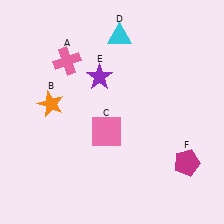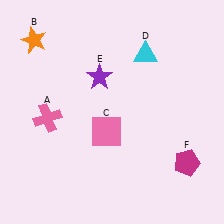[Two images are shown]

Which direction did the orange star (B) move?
The orange star (B) moved up.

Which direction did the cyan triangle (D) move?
The cyan triangle (D) moved right.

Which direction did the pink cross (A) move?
The pink cross (A) moved down.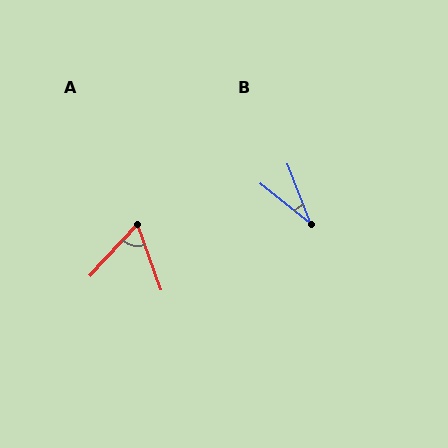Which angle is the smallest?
B, at approximately 30 degrees.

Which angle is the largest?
A, at approximately 62 degrees.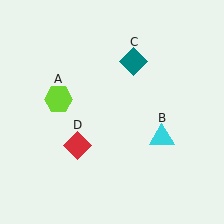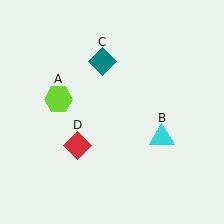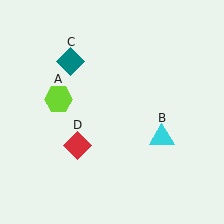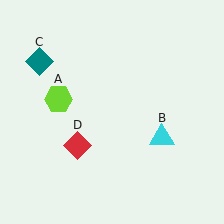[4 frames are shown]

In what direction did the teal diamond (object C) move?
The teal diamond (object C) moved left.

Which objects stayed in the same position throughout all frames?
Lime hexagon (object A) and cyan triangle (object B) and red diamond (object D) remained stationary.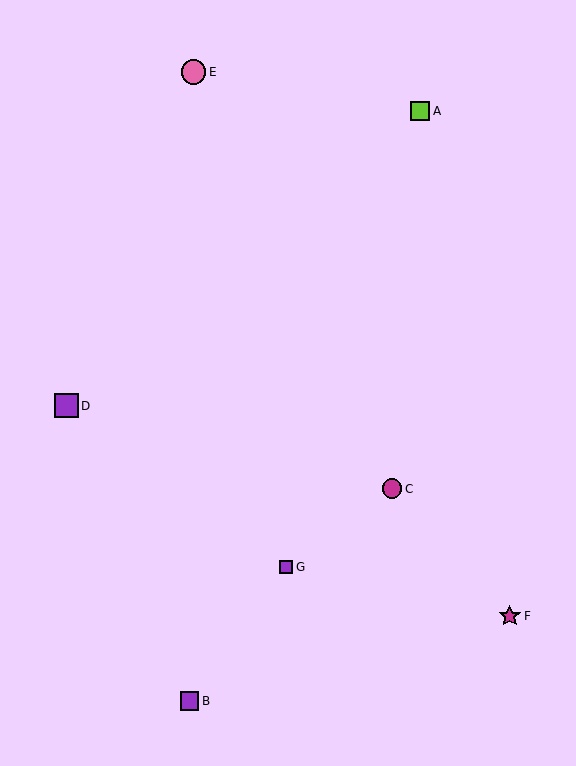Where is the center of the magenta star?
The center of the magenta star is at (510, 616).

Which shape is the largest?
The pink circle (labeled E) is the largest.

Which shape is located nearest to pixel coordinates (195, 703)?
The purple square (labeled B) at (189, 701) is nearest to that location.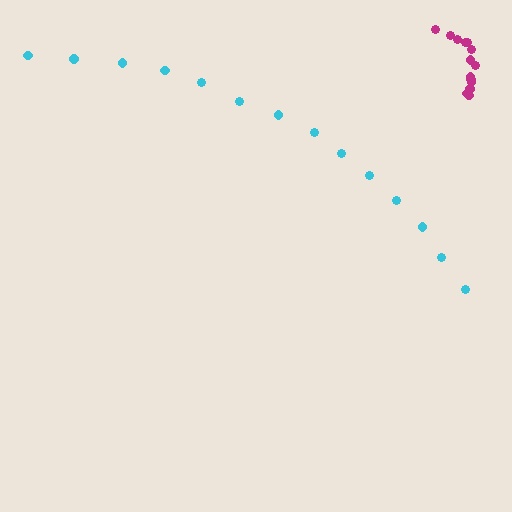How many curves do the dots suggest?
There are 2 distinct paths.